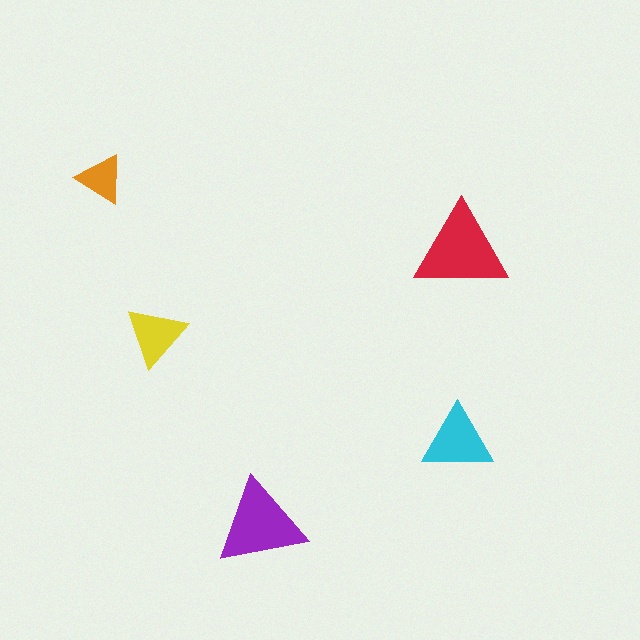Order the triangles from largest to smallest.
the red one, the purple one, the cyan one, the yellow one, the orange one.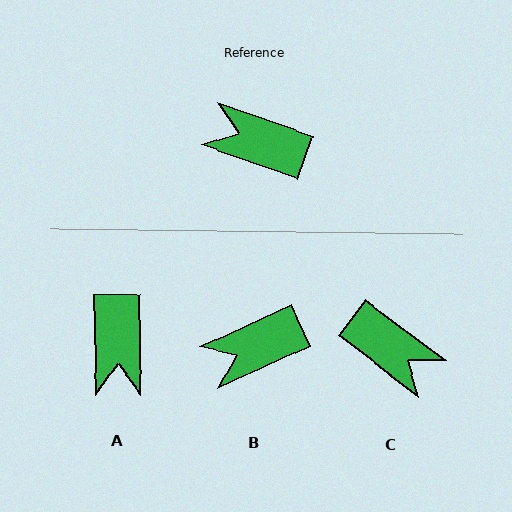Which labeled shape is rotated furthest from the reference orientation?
C, about 162 degrees away.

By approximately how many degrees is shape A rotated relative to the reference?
Approximately 111 degrees counter-clockwise.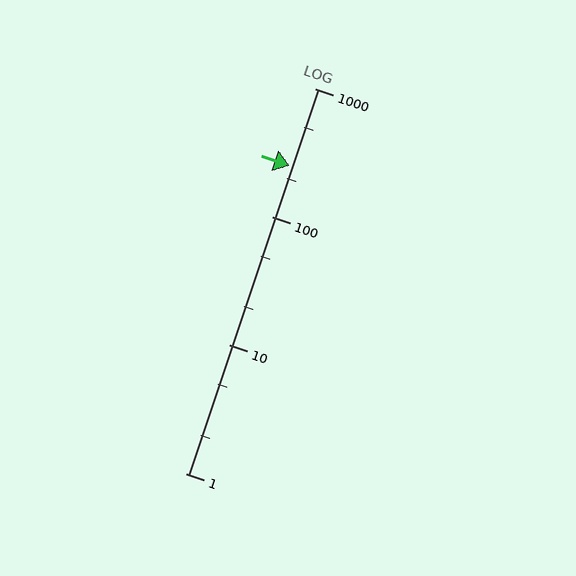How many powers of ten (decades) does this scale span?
The scale spans 3 decades, from 1 to 1000.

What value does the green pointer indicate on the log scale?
The pointer indicates approximately 250.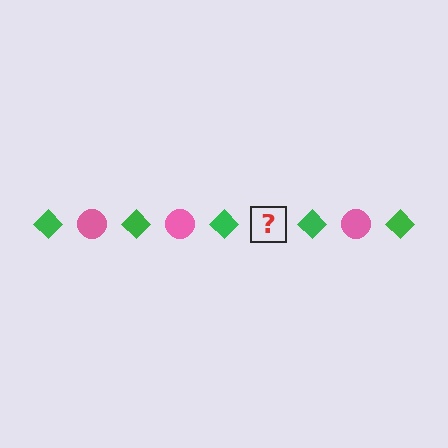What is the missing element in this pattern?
The missing element is a pink circle.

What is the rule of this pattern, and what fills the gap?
The rule is that the pattern alternates between green diamond and pink circle. The gap should be filled with a pink circle.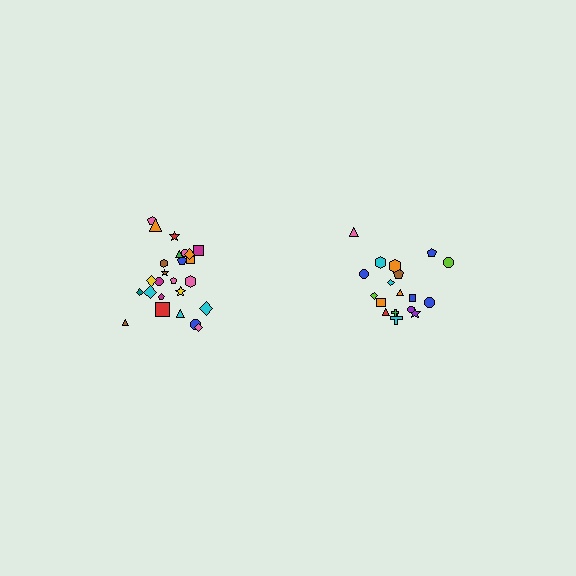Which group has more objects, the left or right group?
The left group.